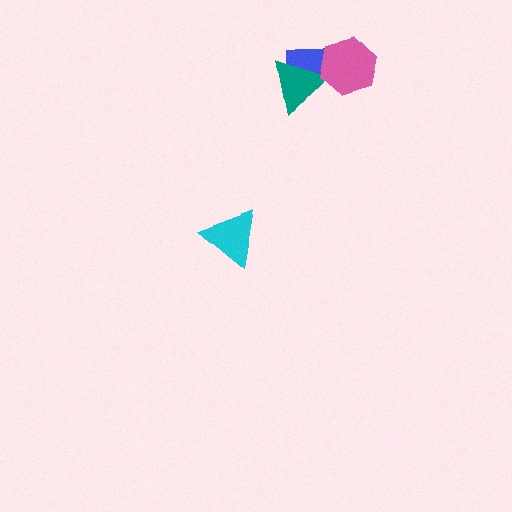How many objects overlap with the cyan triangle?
0 objects overlap with the cyan triangle.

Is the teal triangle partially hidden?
Yes, it is partially covered by another shape.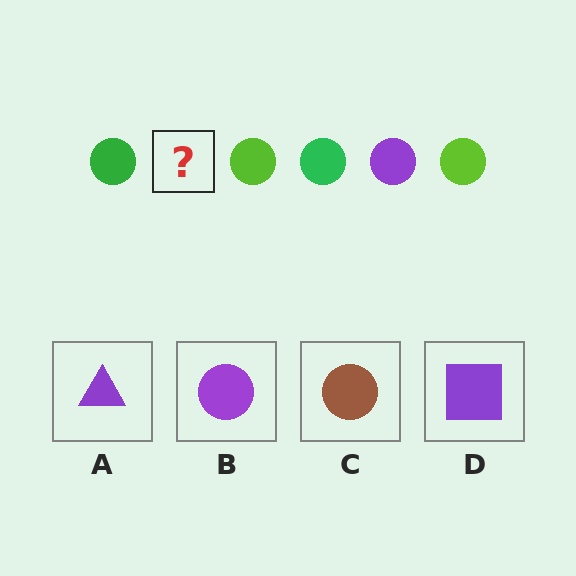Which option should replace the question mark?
Option B.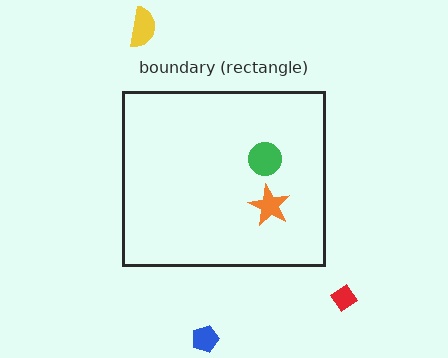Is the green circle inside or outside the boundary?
Inside.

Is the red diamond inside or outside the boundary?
Outside.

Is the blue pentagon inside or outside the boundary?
Outside.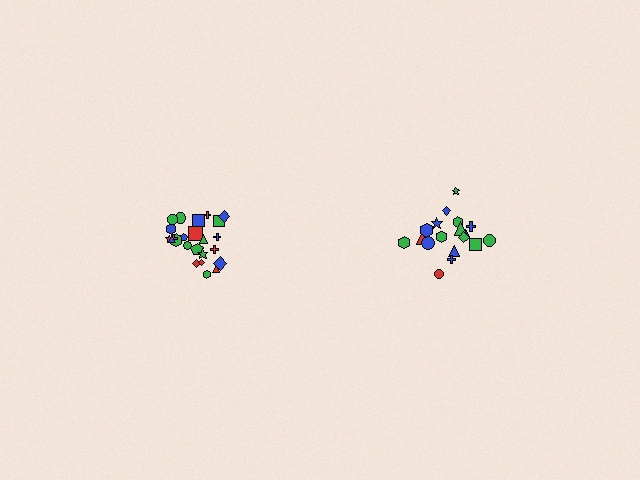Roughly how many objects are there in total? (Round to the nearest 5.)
Roughly 45 objects in total.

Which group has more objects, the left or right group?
The left group.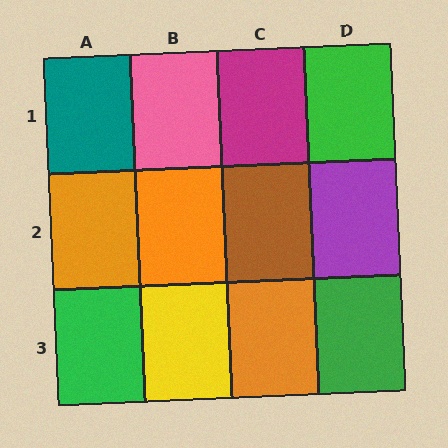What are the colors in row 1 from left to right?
Teal, pink, magenta, green.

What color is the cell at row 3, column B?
Yellow.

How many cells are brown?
1 cell is brown.